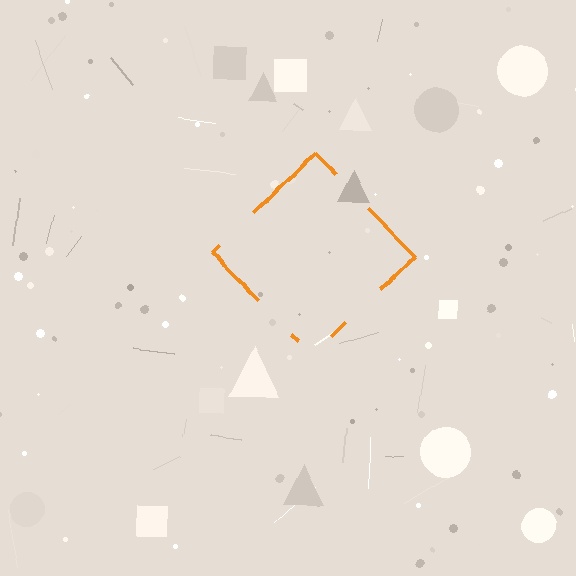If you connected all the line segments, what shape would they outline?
They would outline a diamond.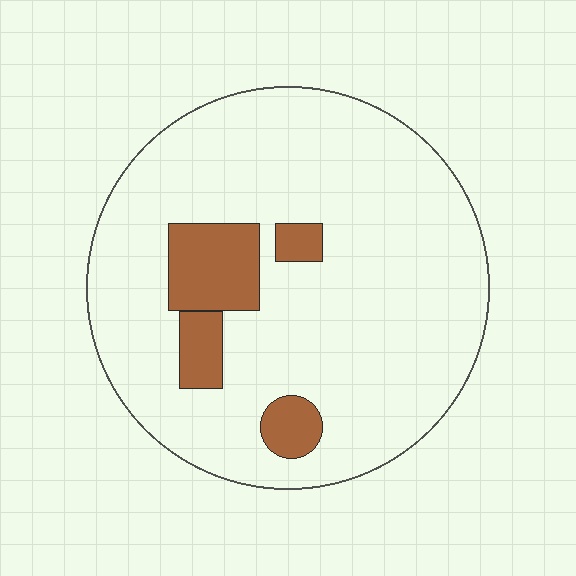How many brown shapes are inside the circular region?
4.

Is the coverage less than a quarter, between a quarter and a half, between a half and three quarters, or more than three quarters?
Less than a quarter.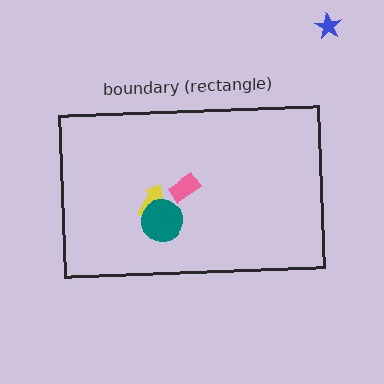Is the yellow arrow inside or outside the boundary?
Inside.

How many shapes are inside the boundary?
3 inside, 1 outside.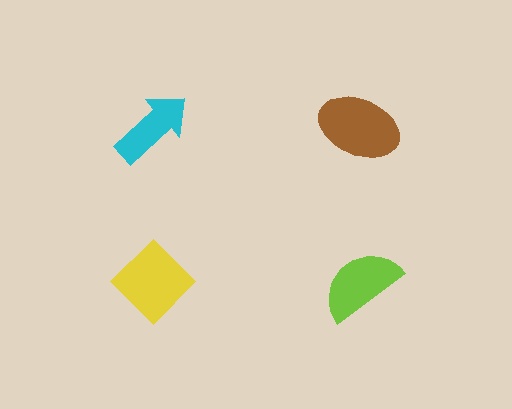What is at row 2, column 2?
A lime semicircle.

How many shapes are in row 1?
2 shapes.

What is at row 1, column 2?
A brown ellipse.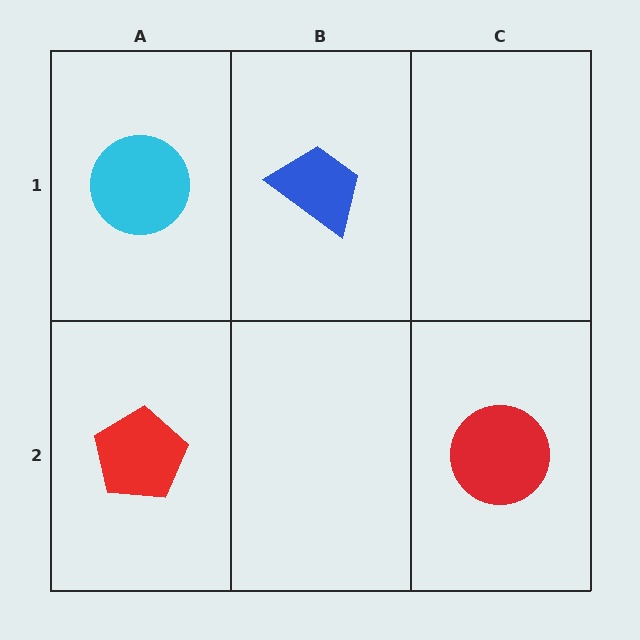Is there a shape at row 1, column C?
No, that cell is empty.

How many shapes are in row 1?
2 shapes.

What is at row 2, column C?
A red circle.